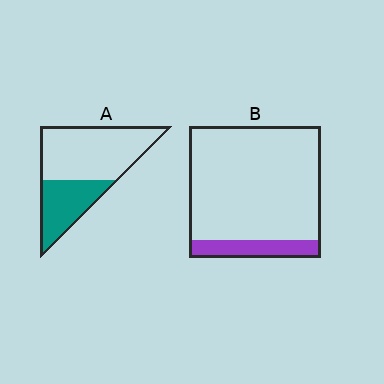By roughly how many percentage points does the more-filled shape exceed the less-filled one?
By roughly 20 percentage points (A over B).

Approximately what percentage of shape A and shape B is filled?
A is approximately 35% and B is approximately 15%.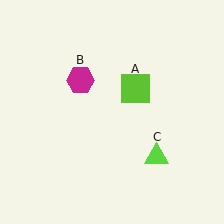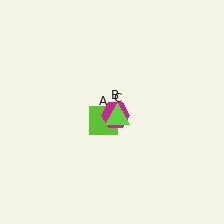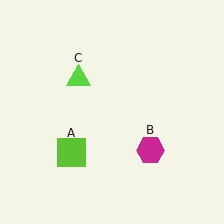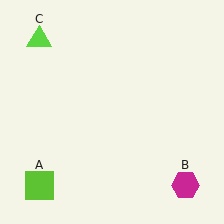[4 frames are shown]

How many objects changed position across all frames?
3 objects changed position: lime square (object A), magenta hexagon (object B), lime triangle (object C).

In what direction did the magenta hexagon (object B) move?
The magenta hexagon (object B) moved down and to the right.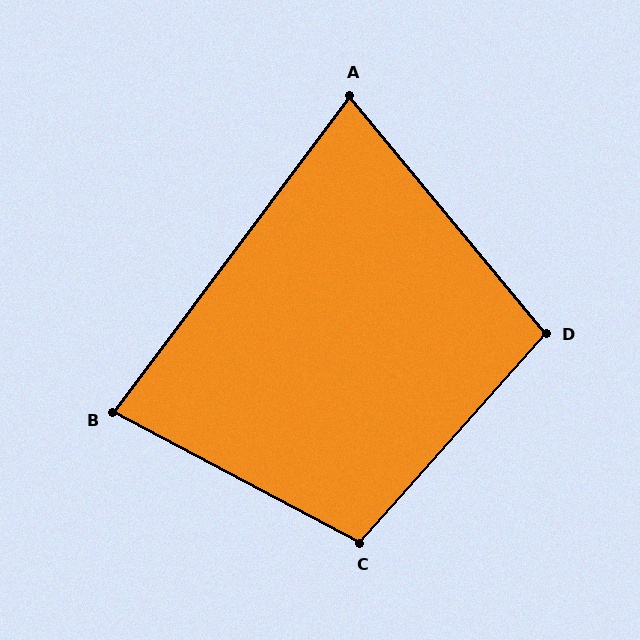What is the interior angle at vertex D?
Approximately 99 degrees (obtuse).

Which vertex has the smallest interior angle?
A, at approximately 76 degrees.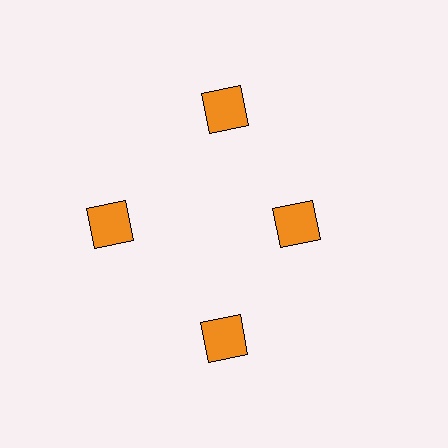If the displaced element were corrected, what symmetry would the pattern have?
It would have 4-fold rotational symmetry — the pattern would map onto itself every 90 degrees.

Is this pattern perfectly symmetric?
No. The 4 orange squares are arranged in a ring, but one element near the 3 o'clock position is pulled inward toward the center, breaking the 4-fold rotational symmetry.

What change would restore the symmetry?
The symmetry would be restored by moving it outward, back onto the ring so that all 4 squares sit at equal angles and equal distance from the center.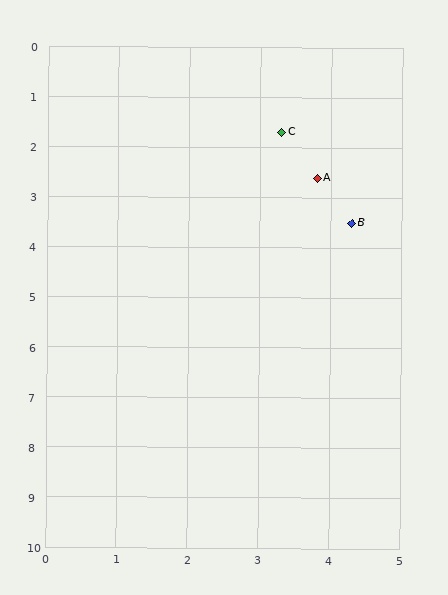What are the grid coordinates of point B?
Point B is at approximately (4.3, 3.5).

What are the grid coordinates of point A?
Point A is at approximately (3.8, 2.6).